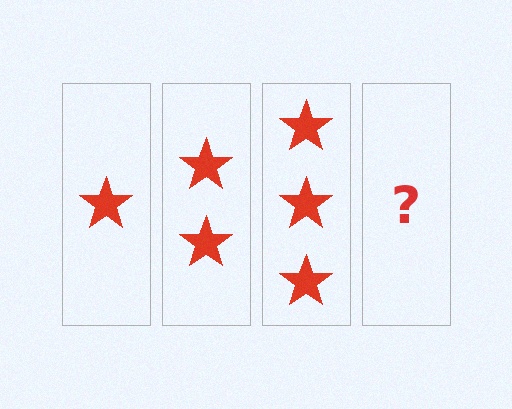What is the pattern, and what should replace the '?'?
The pattern is that each step adds one more star. The '?' should be 4 stars.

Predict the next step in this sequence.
The next step is 4 stars.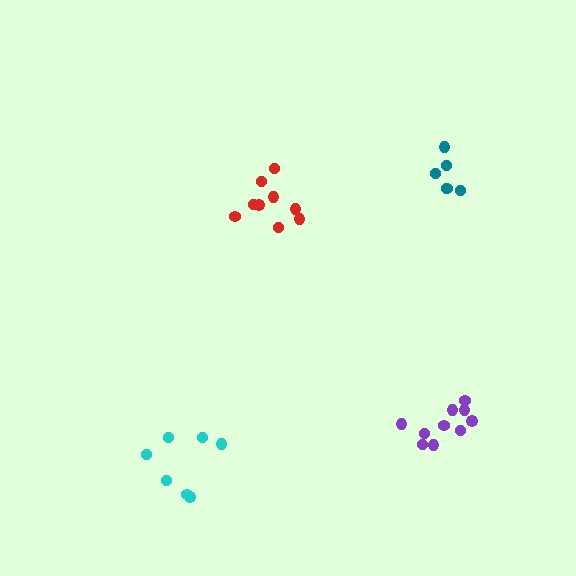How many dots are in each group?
Group 1: 10 dots, Group 2: 9 dots, Group 3: 6 dots, Group 4: 7 dots (32 total).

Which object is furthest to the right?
The teal cluster is rightmost.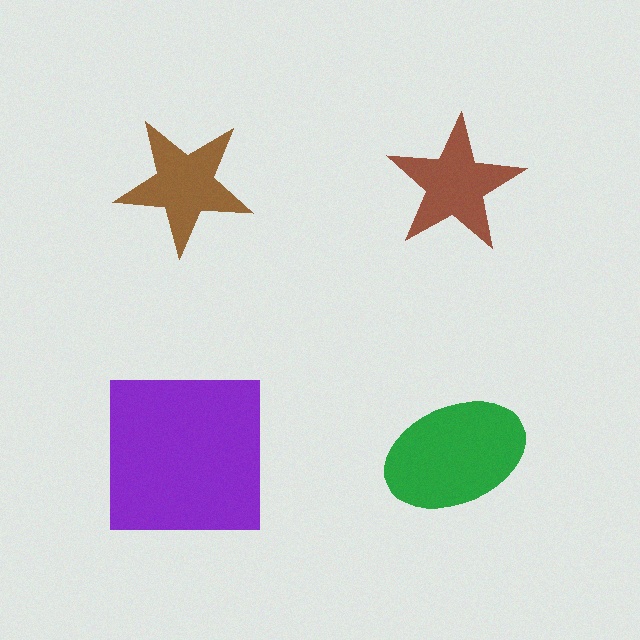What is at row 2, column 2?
A green ellipse.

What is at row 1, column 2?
A brown star.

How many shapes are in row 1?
2 shapes.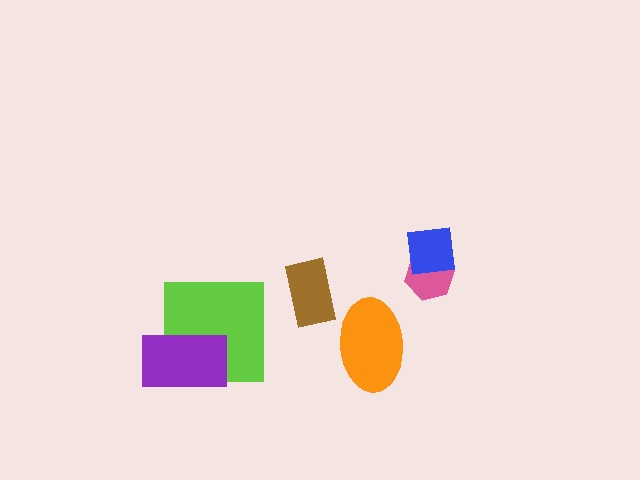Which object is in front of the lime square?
The purple rectangle is in front of the lime square.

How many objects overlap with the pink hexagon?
1 object overlaps with the pink hexagon.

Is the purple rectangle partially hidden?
No, no other shape covers it.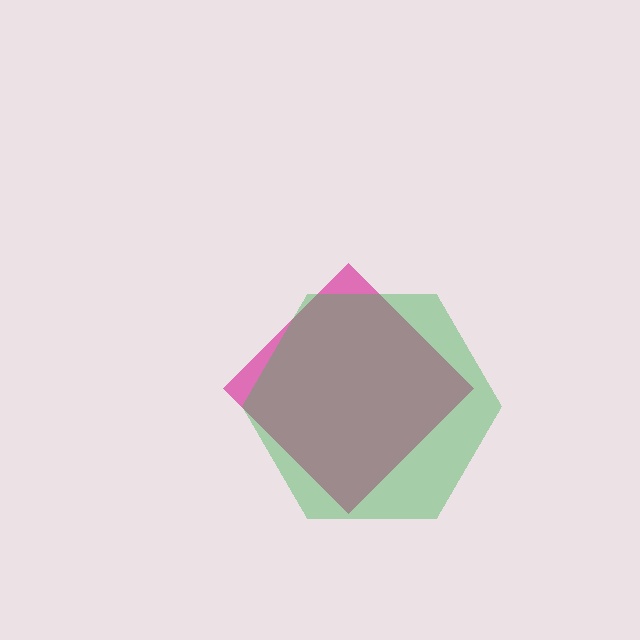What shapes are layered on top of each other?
The layered shapes are: a magenta diamond, a green hexagon.